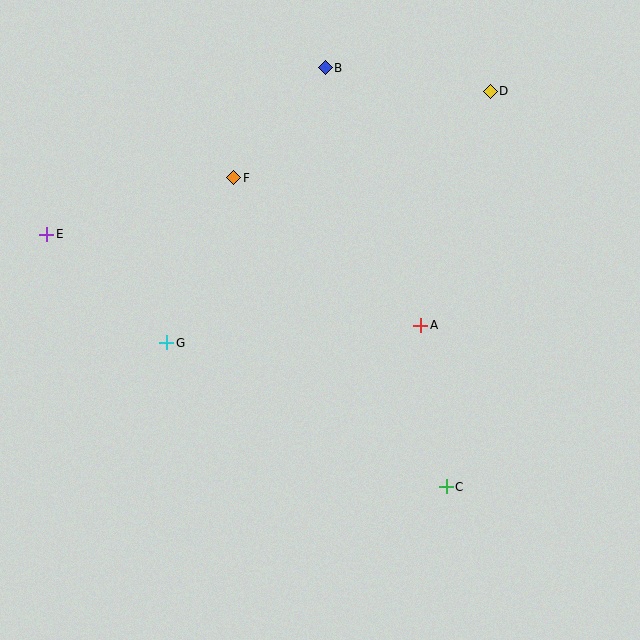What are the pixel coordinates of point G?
Point G is at (167, 343).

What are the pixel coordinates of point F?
Point F is at (234, 178).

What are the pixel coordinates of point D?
Point D is at (490, 91).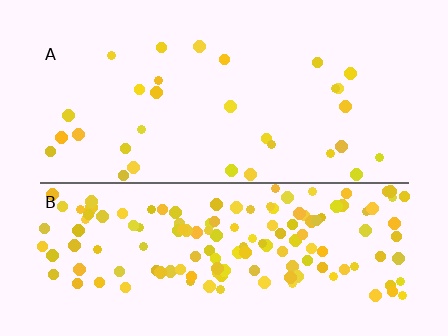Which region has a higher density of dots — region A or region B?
B (the bottom).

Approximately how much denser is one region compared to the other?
Approximately 5.0× — region B over region A.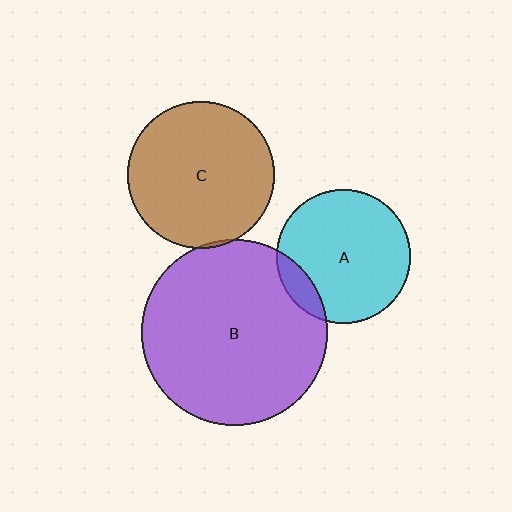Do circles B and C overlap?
Yes.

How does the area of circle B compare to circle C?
Approximately 1.6 times.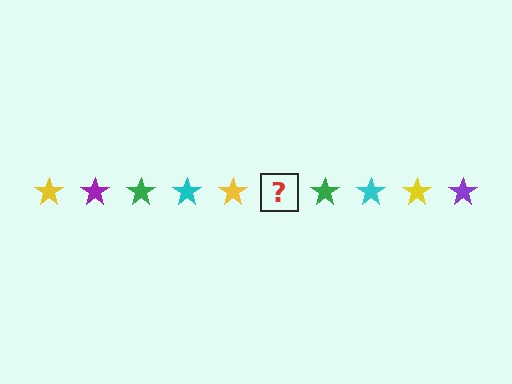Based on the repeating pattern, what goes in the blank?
The blank should be a purple star.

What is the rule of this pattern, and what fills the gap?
The rule is that the pattern cycles through yellow, purple, green, cyan stars. The gap should be filled with a purple star.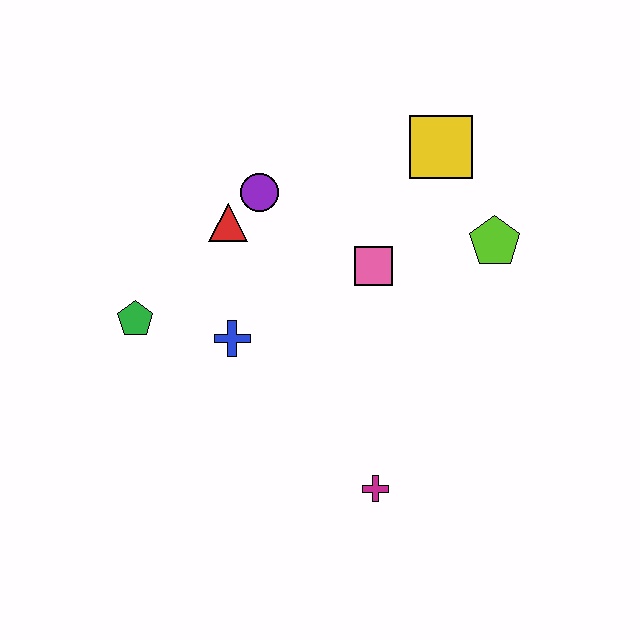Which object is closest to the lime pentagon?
The yellow square is closest to the lime pentagon.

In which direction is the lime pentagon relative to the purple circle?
The lime pentagon is to the right of the purple circle.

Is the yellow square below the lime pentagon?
No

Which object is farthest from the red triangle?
The magenta cross is farthest from the red triangle.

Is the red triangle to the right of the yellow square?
No